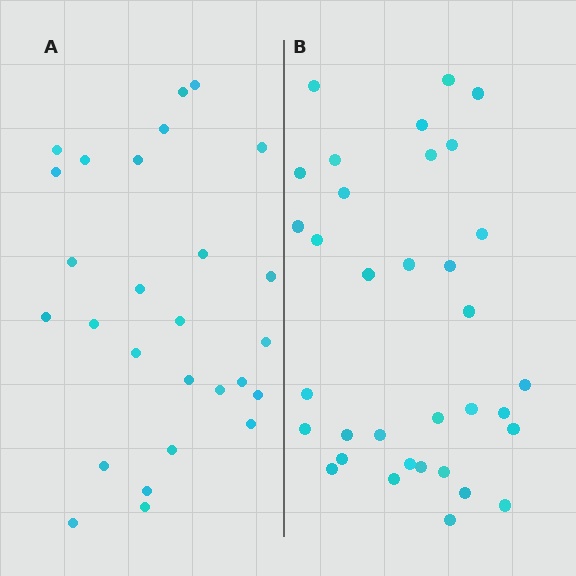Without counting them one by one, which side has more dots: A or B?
Region B (the right region) has more dots.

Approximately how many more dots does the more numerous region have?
Region B has roughly 8 or so more dots than region A.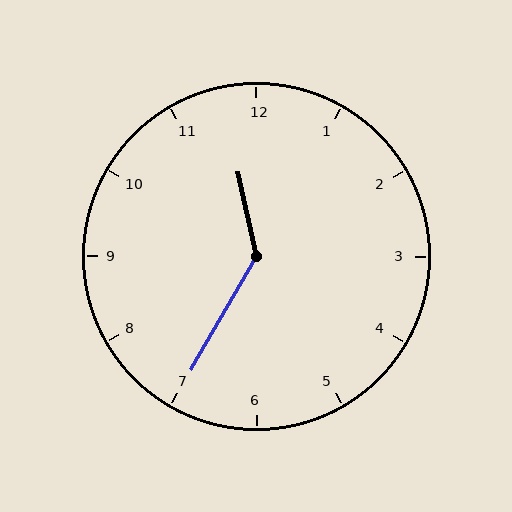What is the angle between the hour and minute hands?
Approximately 138 degrees.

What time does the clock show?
11:35.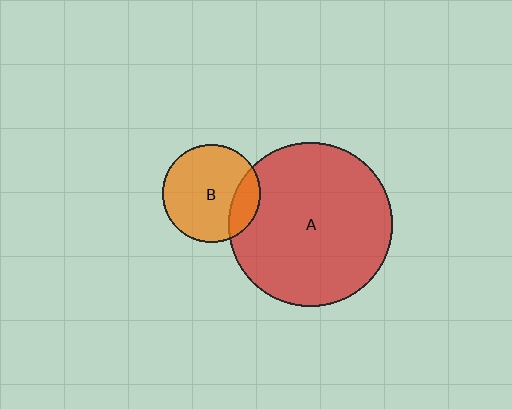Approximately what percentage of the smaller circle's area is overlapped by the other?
Approximately 20%.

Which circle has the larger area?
Circle A (red).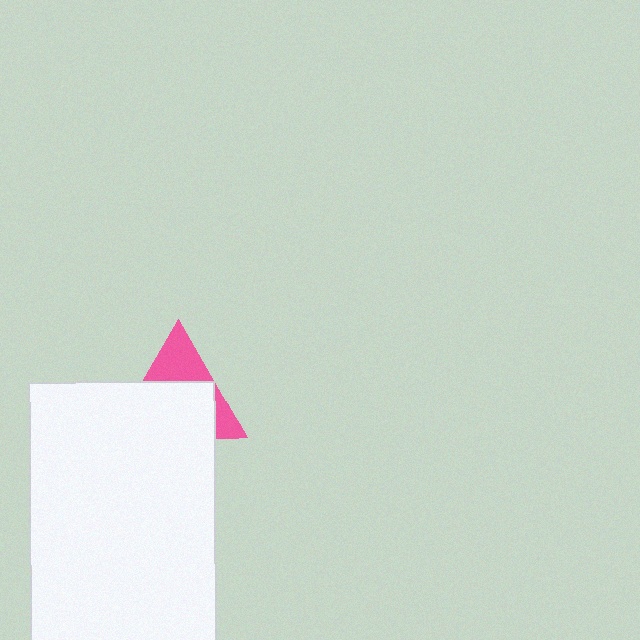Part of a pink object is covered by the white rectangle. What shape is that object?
It is a triangle.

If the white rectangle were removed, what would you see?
You would see the complete pink triangle.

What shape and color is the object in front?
The object in front is a white rectangle.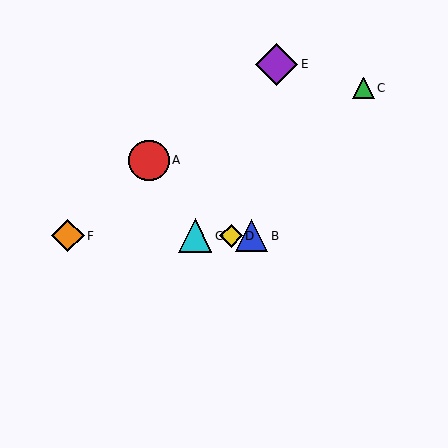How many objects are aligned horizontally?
4 objects (B, D, F, G) are aligned horizontally.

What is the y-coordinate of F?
Object F is at y≈236.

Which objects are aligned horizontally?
Objects B, D, F, G are aligned horizontally.